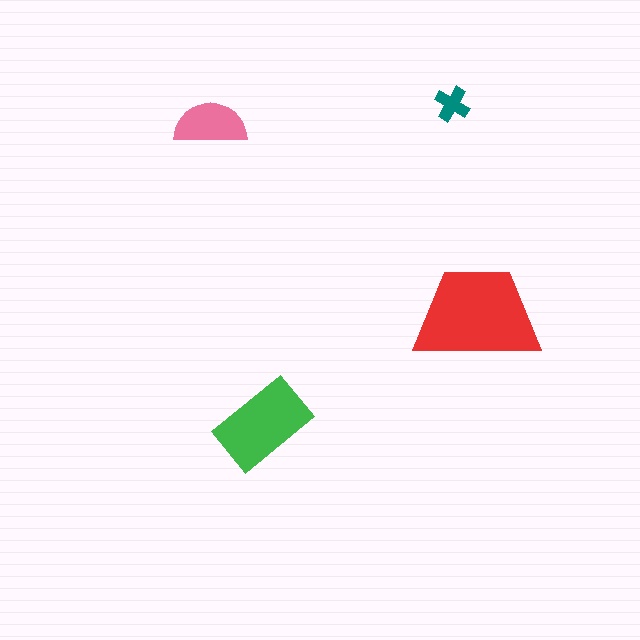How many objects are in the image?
There are 4 objects in the image.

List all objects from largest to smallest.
The red trapezoid, the green rectangle, the pink semicircle, the teal cross.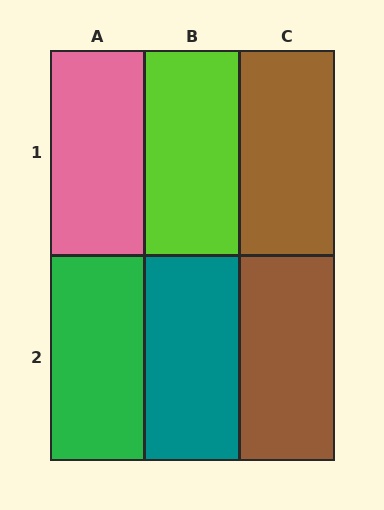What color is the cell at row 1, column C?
Brown.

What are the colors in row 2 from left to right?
Green, teal, brown.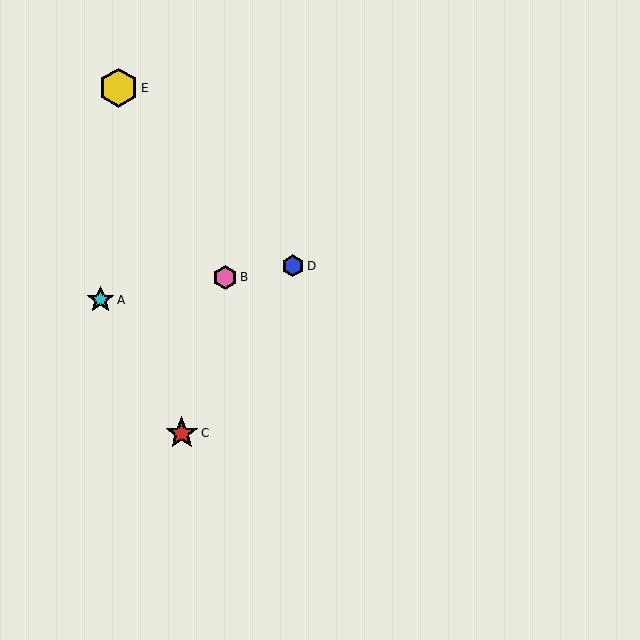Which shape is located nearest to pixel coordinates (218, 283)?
The pink hexagon (labeled B) at (225, 277) is nearest to that location.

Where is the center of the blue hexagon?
The center of the blue hexagon is at (293, 266).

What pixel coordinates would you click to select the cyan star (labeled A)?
Click at (100, 300) to select the cyan star A.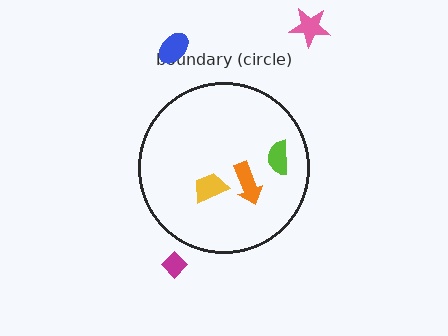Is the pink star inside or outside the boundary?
Outside.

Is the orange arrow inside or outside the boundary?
Inside.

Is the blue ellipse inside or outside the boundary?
Outside.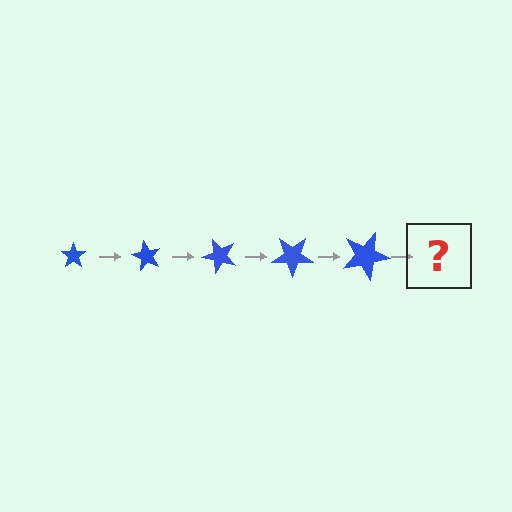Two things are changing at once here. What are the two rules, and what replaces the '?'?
The two rules are that the star grows larger each step and it rotates 60 degrees each step. The '?' should be a star, larger than the previous one and rotated 300 degrees from the start.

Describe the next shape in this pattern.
It should be a star, larger than the previous one and rotated 300 degrees from the start.